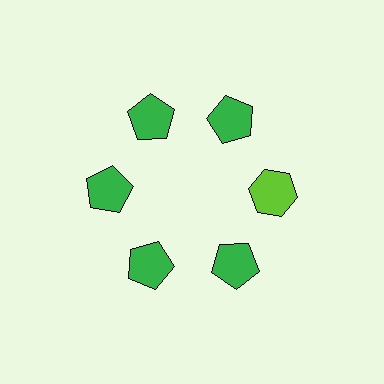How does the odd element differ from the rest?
It differs in both color (lime instead of green) and shape (hexagon instead of pentagon).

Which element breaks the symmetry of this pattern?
The lime hexagon at roughly the 3 o'clock position breaks the symmetry. All other shapes are green pentagons.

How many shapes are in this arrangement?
There are 6 shapes arranged in a ring pattern.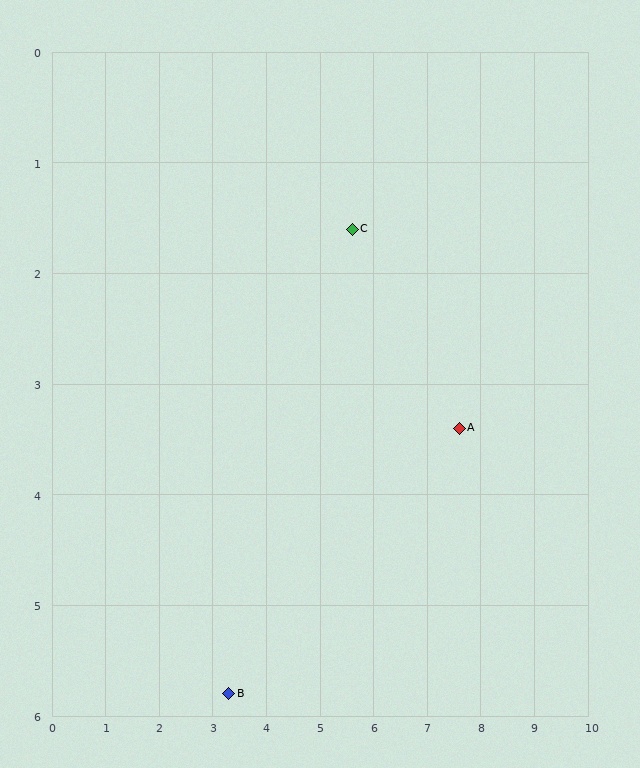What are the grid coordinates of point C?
Point C is at approximately (5.6, 1.6).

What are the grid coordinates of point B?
Point B is at approximately (3.3, 5.8).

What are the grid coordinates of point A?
Point A is at approximately (7.6, 3.4).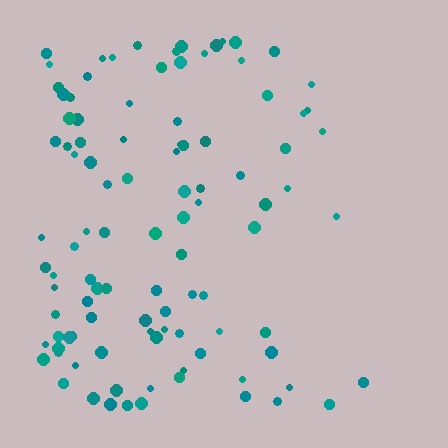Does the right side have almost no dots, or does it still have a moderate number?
Still a moderate number, just noticeably fewer than the left.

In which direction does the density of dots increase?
From right to left, with the left side densest.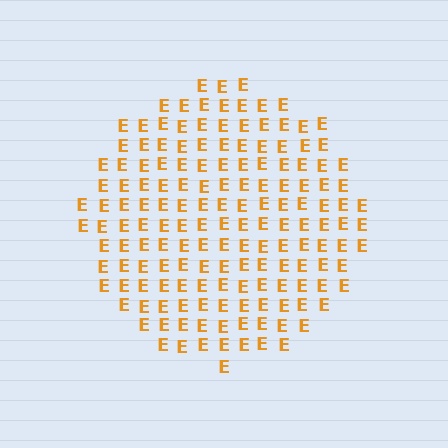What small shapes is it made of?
It is made of small letter E's.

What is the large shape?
The large shape is a circle.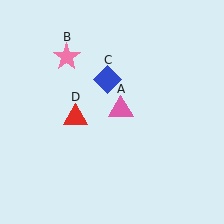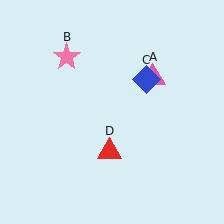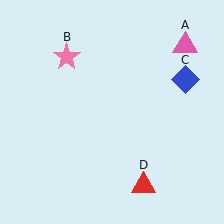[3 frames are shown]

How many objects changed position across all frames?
3 objects changed position: pink triangle (object A), blue diamond (object C), red triangle (object D).